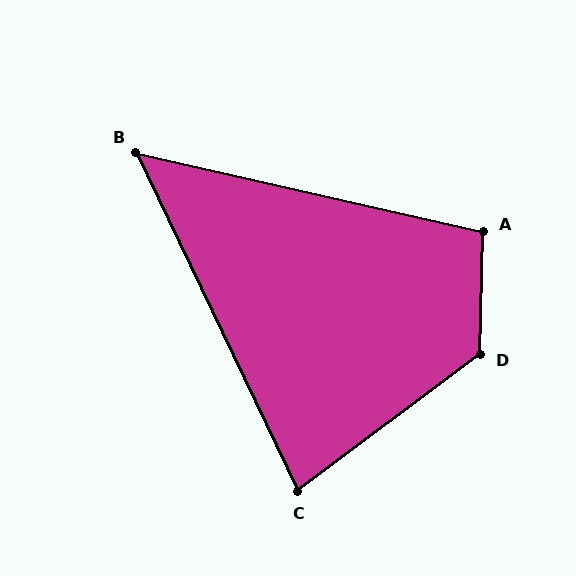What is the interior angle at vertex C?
Approximately 79 degrees (acute).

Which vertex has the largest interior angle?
D, at approximately 128 degrees.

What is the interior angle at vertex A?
Approximately 101 degrees (obtuse).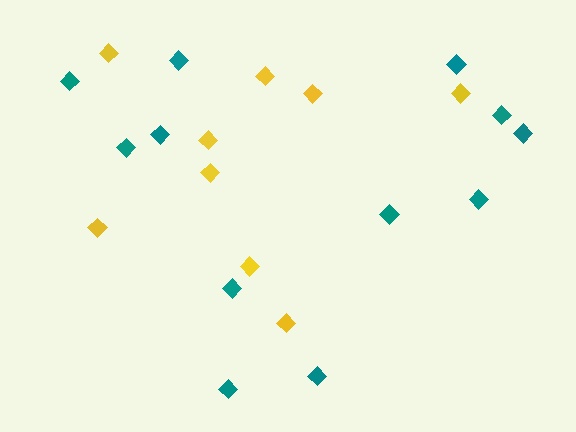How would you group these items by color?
There are 2 groups: one group of yellow diamonds (9) and one group of teal diamonds (12).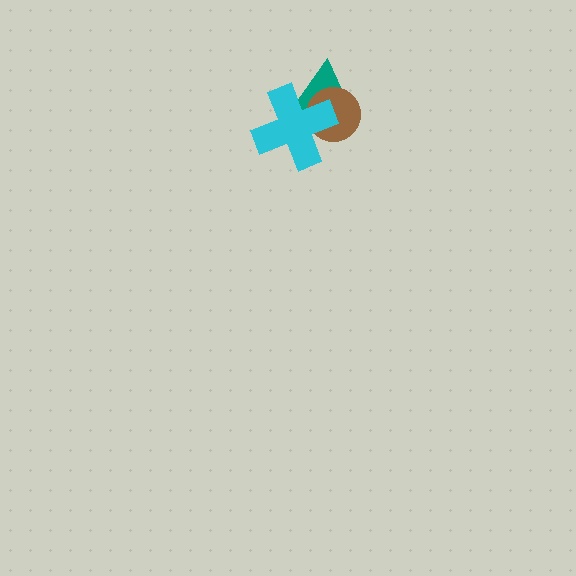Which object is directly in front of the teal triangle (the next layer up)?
The brown circle is directly in front of the teal triangle.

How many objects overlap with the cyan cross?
2 objects overlap with the cyan cross.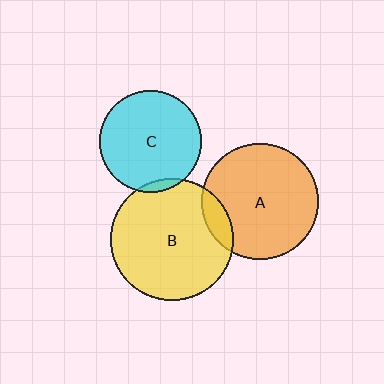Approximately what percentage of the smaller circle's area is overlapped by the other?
Approximately 5%.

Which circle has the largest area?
Circle B (yellow).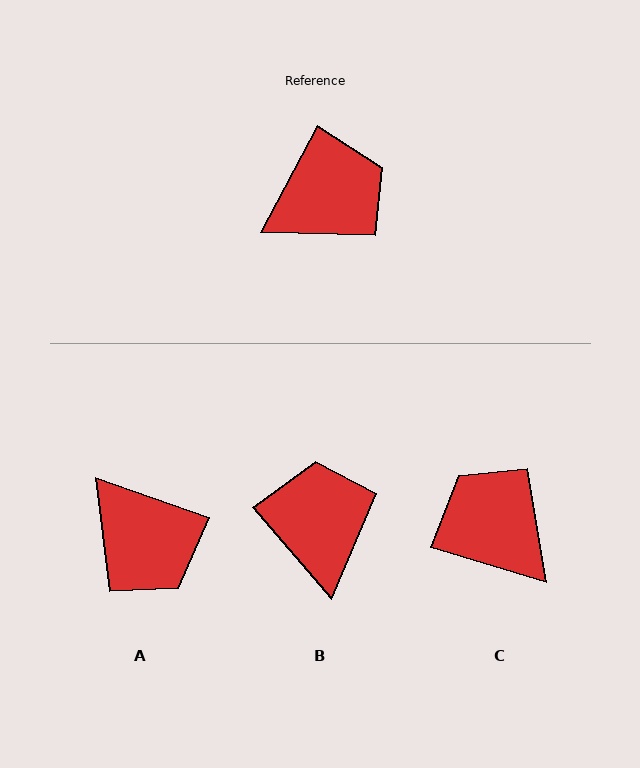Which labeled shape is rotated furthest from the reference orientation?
C, about 101 degrees away.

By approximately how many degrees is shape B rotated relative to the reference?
Approximately 68 degrees counter-clockwise.